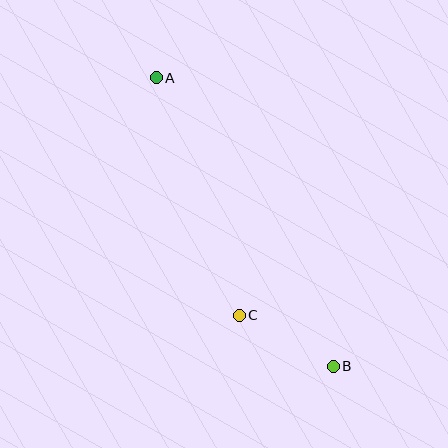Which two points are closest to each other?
Points B and C are closest to each other.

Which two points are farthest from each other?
Points A and B are farthest from each other.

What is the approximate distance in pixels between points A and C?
The distance between A and C is approximately 252 pixels.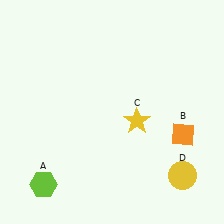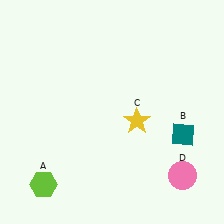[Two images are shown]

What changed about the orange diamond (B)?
In Image 1, B is orange. In Image 2, it changed to teal.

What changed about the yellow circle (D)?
In Image 1, D is yellow. In Image 2, it changed to pink.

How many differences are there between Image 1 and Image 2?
There are 2 differences between the two images.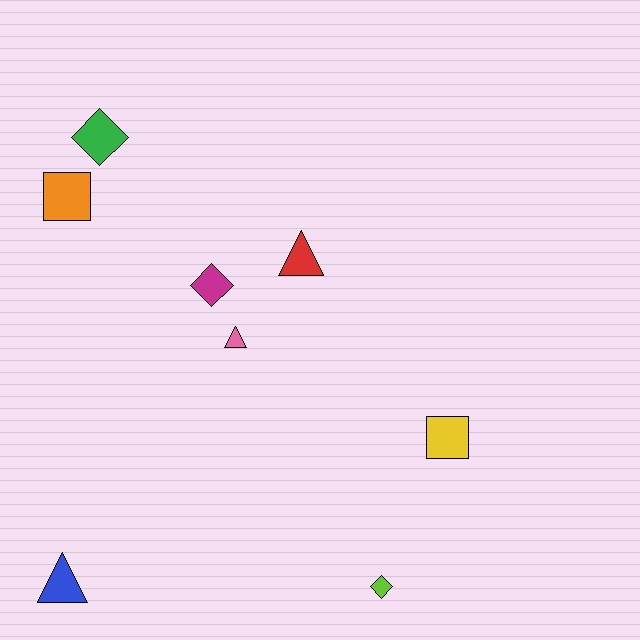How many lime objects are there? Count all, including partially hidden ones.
There is 1 lime object.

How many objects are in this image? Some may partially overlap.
There are 8 objects.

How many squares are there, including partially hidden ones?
There are 2 squares.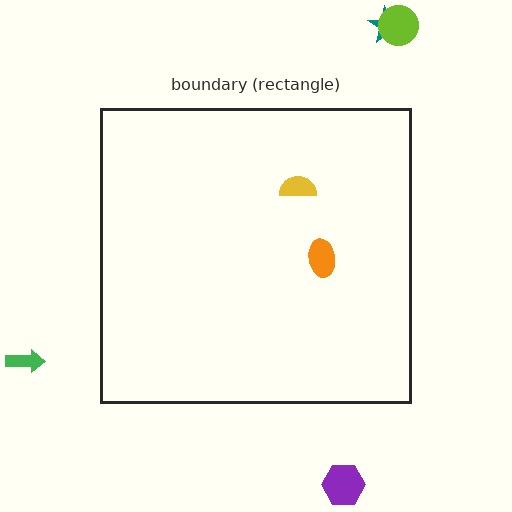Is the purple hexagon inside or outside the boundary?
Outside.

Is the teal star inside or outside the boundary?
Outside.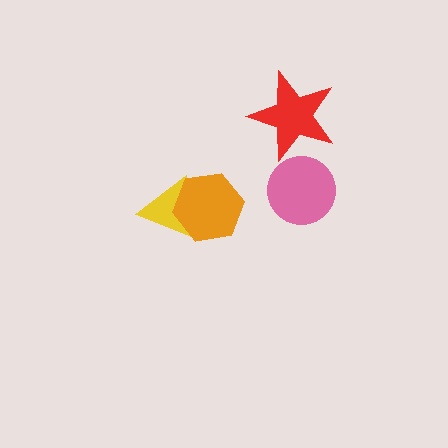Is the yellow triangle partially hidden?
Yes, it is partially covered by another shape.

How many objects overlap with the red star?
0 objects overlap with the red star.